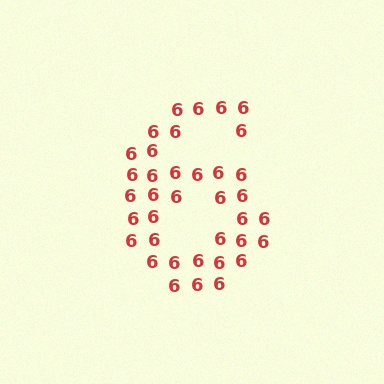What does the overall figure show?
The overall figure shows the digit 6.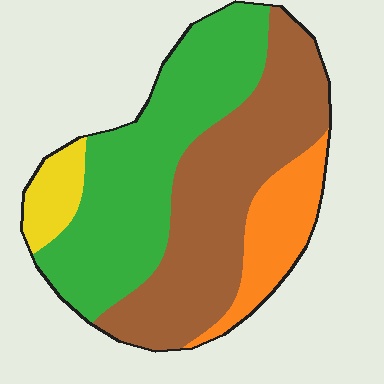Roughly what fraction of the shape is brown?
Brown covers about 40% of the shape.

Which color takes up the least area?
Yellow, at roughly 5%.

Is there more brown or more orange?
Brown.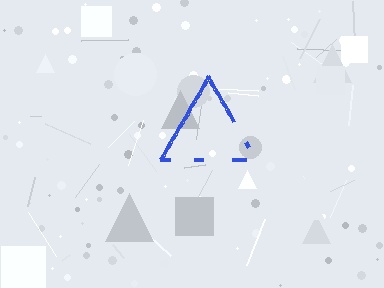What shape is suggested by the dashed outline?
The dashed outline suggests a triangle.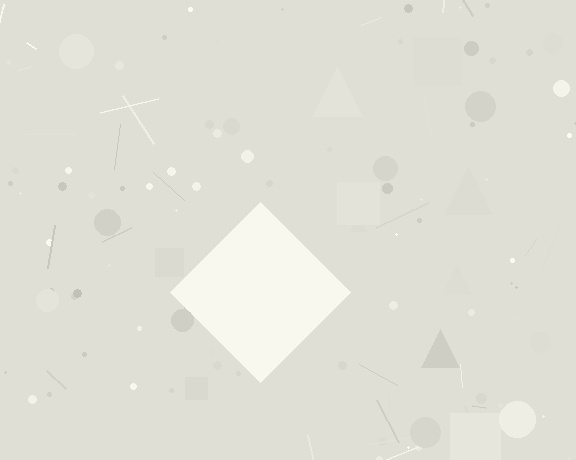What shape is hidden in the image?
A diamond is hidden in the image.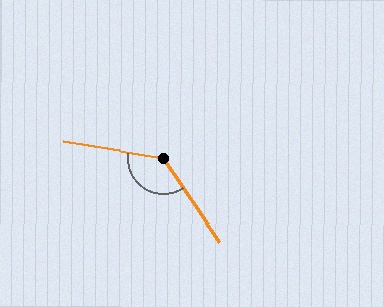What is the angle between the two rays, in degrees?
Approximately 133 degrees.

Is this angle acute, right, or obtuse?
It is obtuse.